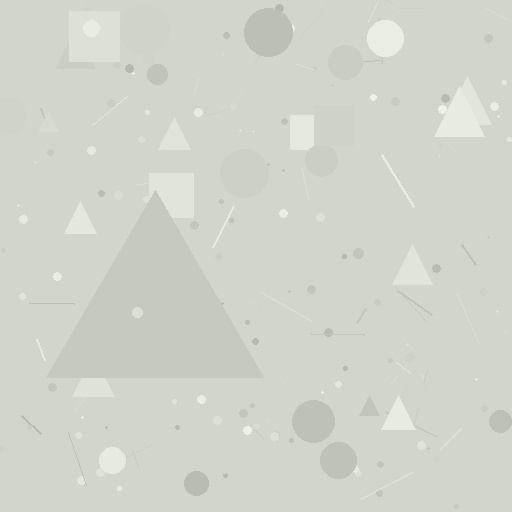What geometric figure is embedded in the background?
A triangle is embedded in the background.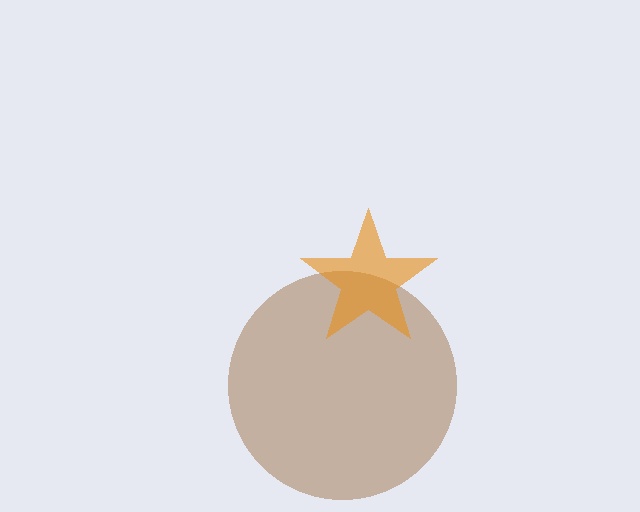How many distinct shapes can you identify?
There are 2 distinct shapes: a brown circle, an orange star.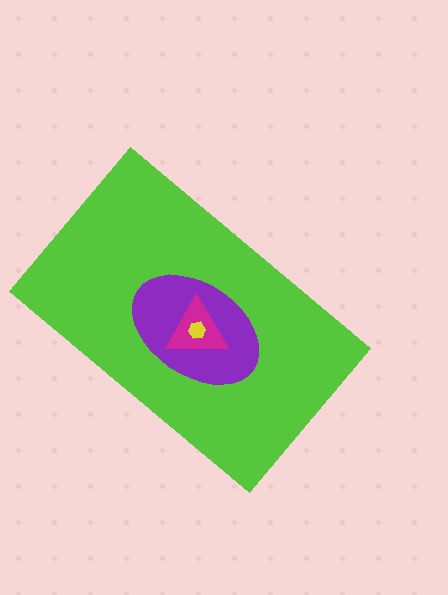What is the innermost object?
The yellow hexagon.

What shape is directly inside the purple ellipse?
The magenta triangle.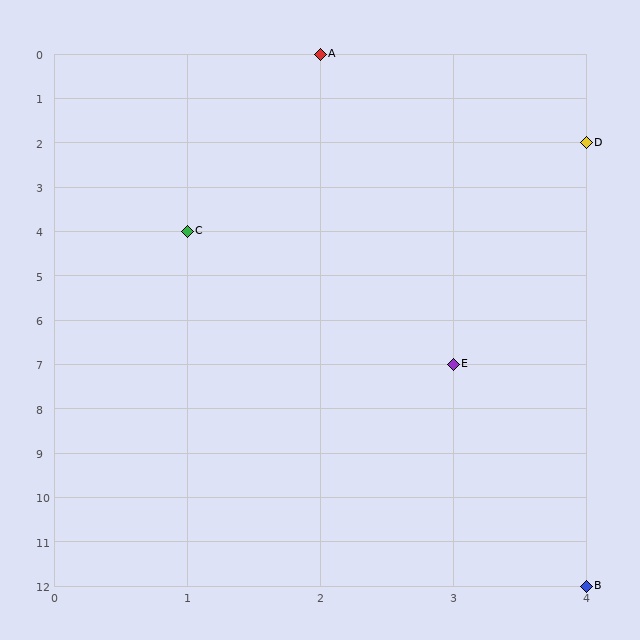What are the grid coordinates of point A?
Point A is at grid coordinates (2, 0).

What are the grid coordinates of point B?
Point B is at grid coordinates (4, 12).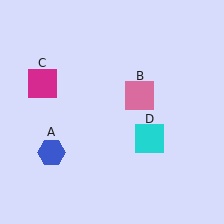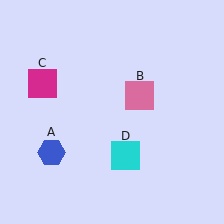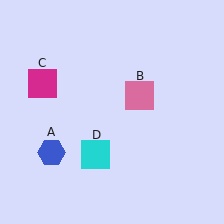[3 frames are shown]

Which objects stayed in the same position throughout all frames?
Blue hexagon (object A) and pink square (object B) and magenta square (object C) remained stationary.